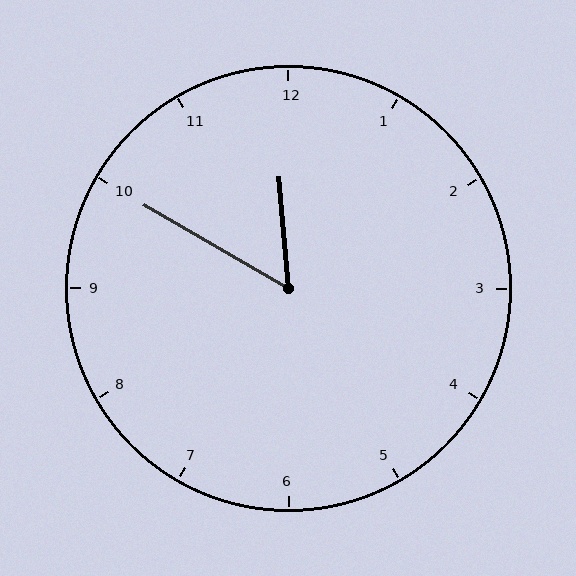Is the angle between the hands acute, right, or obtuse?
It is acute.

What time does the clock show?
11:50.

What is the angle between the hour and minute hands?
Approximately 55 degrees.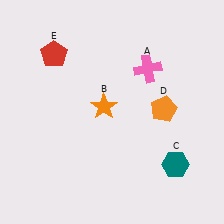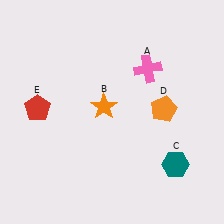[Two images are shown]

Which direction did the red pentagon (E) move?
The red pentagon (E) moved down.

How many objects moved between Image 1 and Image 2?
1 object moved between the two images.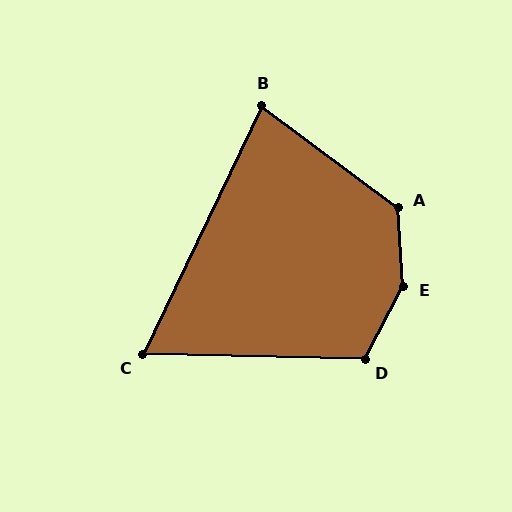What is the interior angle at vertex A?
Approximately 130 degrees (obtuse).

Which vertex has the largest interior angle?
E, at approximately 149 degrees.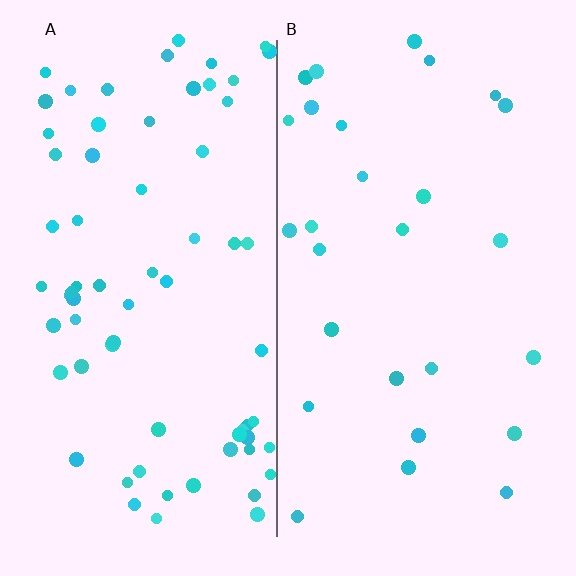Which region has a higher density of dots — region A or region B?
A (the left).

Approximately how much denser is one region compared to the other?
Approximately 2.5× — region A over region B.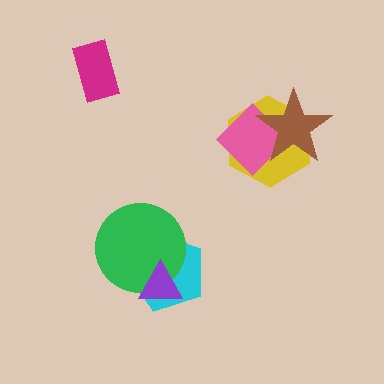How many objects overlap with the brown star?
2 objects overlap with the brown star.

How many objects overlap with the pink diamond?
2 objects overlap with the pink diamond.